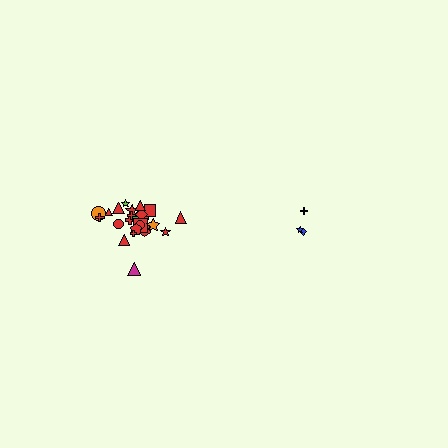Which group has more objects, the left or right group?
The left group.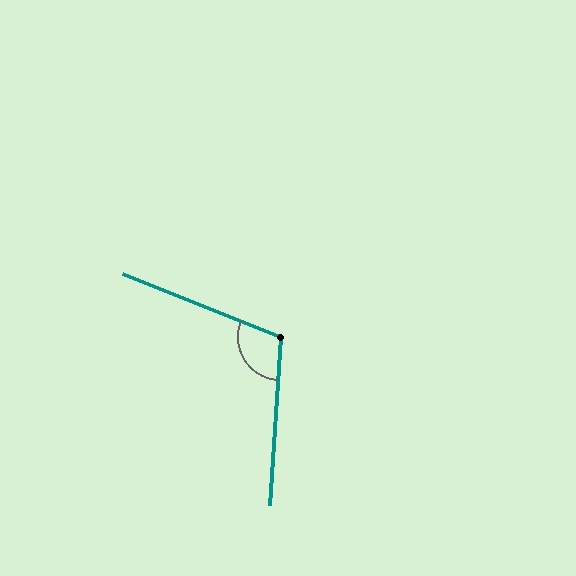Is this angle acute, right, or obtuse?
It is obtuse.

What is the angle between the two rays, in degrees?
Approximately 108 degrees.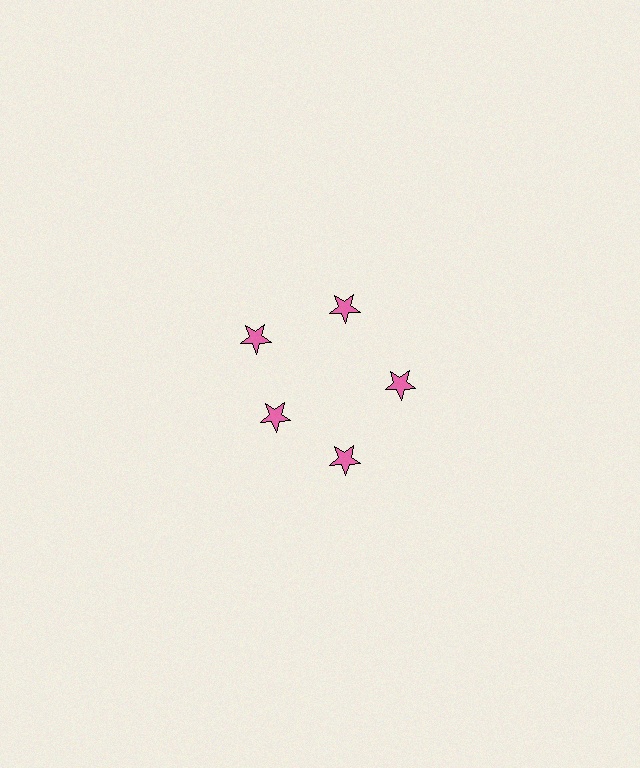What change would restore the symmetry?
The symmetry would be restored by moving it outward, back onto the ring so that all 5 stars sit at equal angles and equal distance from the center.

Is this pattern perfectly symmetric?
No. The 5 pink stars are arranged in a ring, but one element near the 8 o'clock position is pulled inward toward the center, breaking the 5-fold rotational symmetry.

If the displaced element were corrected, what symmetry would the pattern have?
It would have 5-fold rotational symmetry — the pattern would map onto itself every 72 degrees.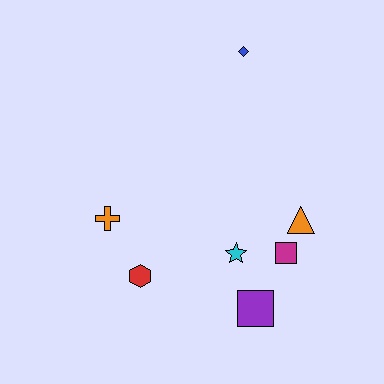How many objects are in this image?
There are 7 objects.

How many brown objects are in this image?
There are no brown objects.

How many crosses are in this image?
There is 1 cross.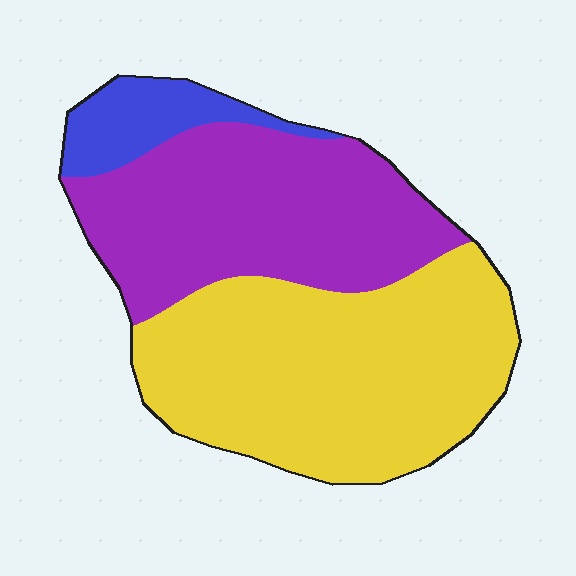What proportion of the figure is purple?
Purple takes up about two fifths (2/5) of the figure.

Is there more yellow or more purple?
Yellow.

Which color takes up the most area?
Yellow, at roughly 50%.